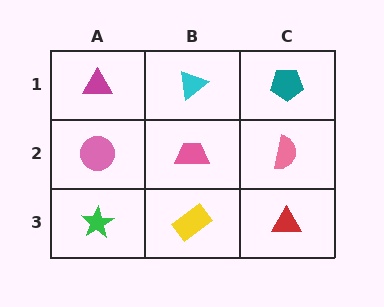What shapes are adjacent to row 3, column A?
A pink circle (row 2, column A), a yellow rectangle (row 3, column B).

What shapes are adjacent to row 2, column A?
A magenta triangle (row 1, column A), a green star (row 3, column A), a pink trapezoid (row 2, column B).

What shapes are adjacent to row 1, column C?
A pink semicircle (row 2, column C), a cyan triangle (row 1, column B).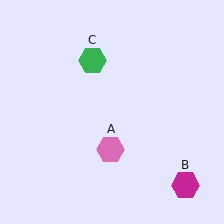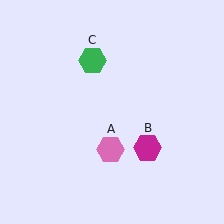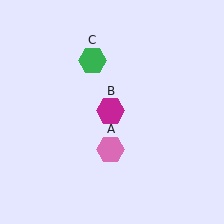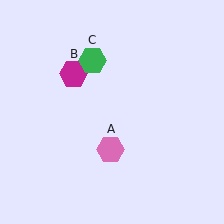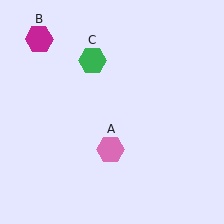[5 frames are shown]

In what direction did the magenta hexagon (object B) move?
The magenta hexagon (object B) moved up and to the left.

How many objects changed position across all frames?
1 object changed position: magenta hexagon (object B).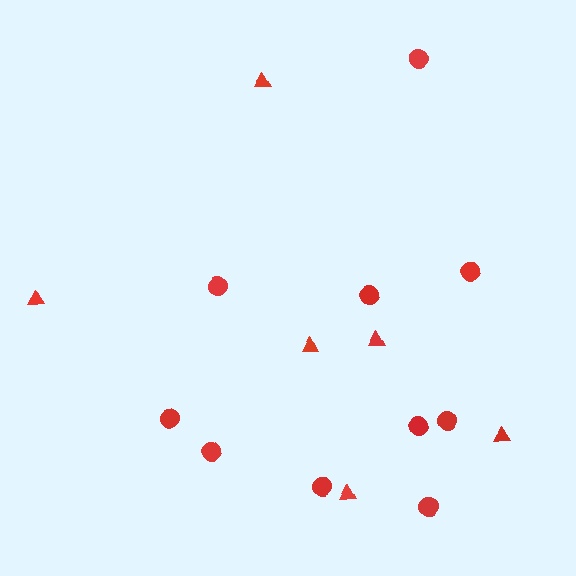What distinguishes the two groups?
There are 2 groups: one group of triangles (6) and one group of circles (10).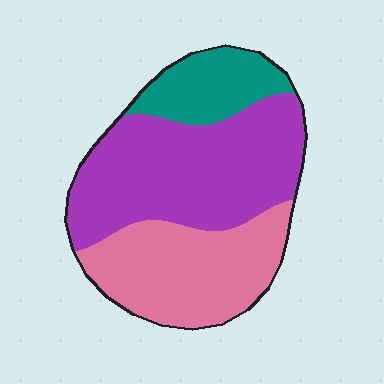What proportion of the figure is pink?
Pink takes up between a third and a half of the figure.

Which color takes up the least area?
Teal, at roughly 15%.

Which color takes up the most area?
Purple, at roughly 50%.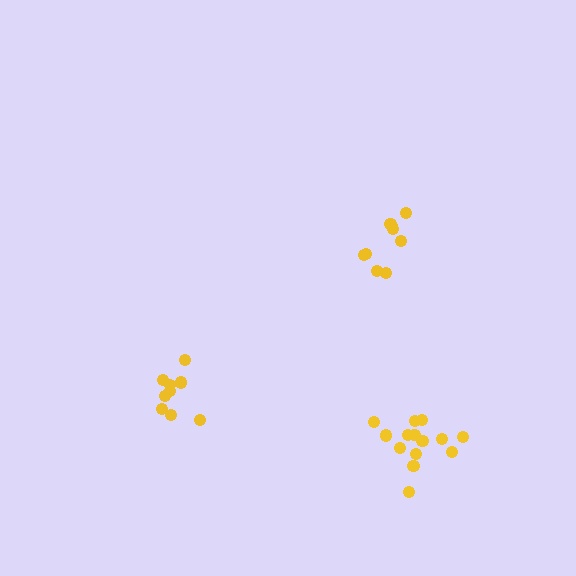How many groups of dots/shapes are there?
There are 3 groups.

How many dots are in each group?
Group 1: 9 dots, Group 2: 14 dots, Group 3: 9 dots (32 total).